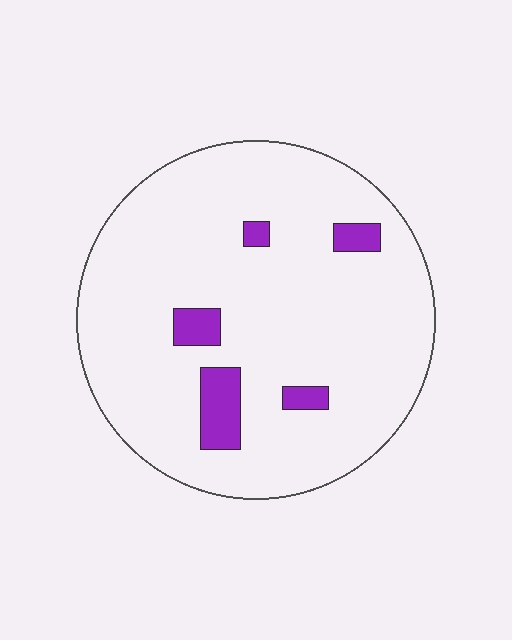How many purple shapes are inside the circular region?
5.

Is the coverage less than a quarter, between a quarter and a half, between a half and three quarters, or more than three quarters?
Less than a quarter.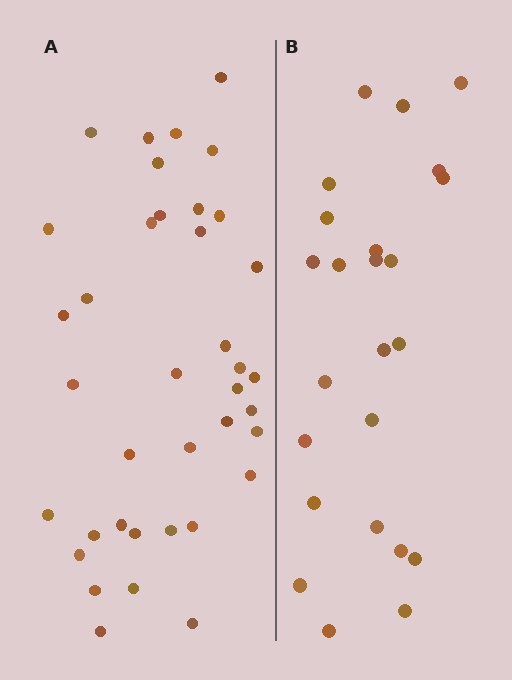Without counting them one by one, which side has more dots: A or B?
Region A (the left region) has more dots.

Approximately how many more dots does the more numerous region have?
Region A has approximately 15 more dots than region B.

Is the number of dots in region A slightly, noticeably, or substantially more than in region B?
Region A has substantially more. The ratio is roughly 1.6 to 1.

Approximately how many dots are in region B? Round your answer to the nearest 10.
About 20 dots. (The exact count is 24, which rounds to 20.)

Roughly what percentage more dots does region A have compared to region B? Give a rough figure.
About 60% more.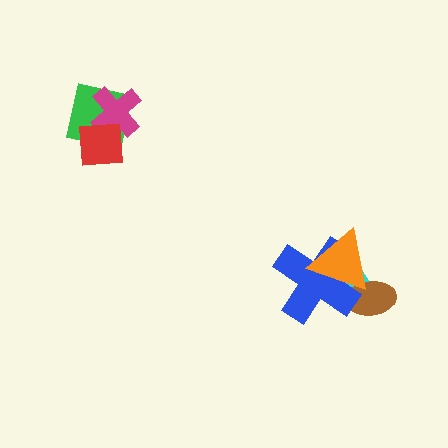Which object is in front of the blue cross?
The orange triangle is in front of the blue cross.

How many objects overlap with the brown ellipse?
3 objects overlap with the brown ellipse.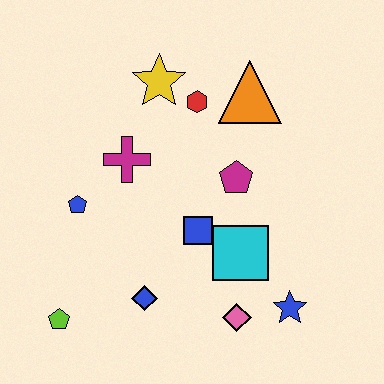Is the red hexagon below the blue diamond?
No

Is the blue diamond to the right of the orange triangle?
No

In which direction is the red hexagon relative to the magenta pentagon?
The red hexagon is above the magenta pentagon.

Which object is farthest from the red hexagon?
The lime pentagon is farthest from the red hexagon.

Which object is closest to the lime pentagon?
The blue diamond is closest to the lime pentagon.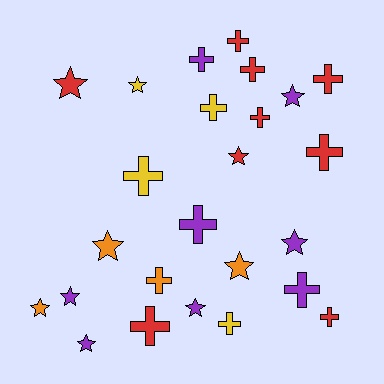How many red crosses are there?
There are 7 red crosses.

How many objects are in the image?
There are 25 objects.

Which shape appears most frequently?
Cross, with 14 objects.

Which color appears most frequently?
Red, with 9 objects.